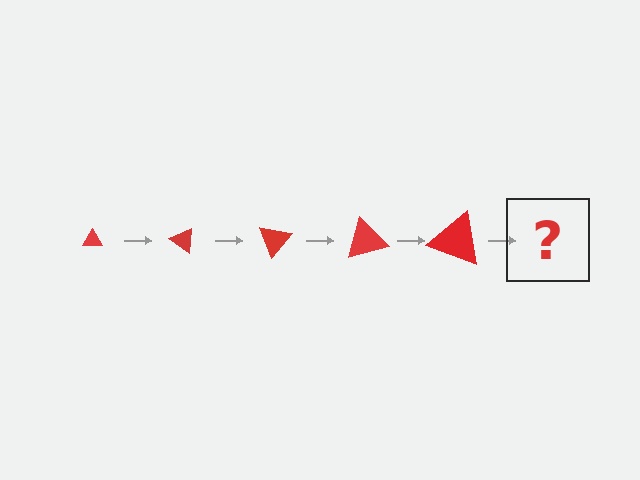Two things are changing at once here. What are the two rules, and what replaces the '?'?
The two rules are that the triangle grows larger each step and it rotates 35 degrees each step. The '?' should be a triangle, larger than the previous one and rotated 175 degrees from the start.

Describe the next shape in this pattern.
It should be a triangle, larger than the previous one and rotated 175 degrees from the start.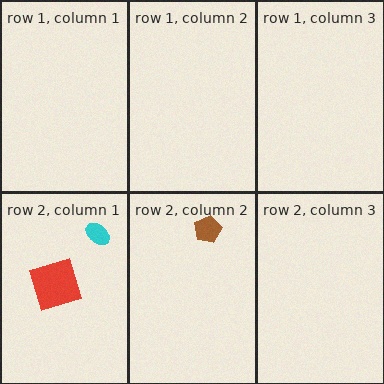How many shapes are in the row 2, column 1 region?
2.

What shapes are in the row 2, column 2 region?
The brown pentagon.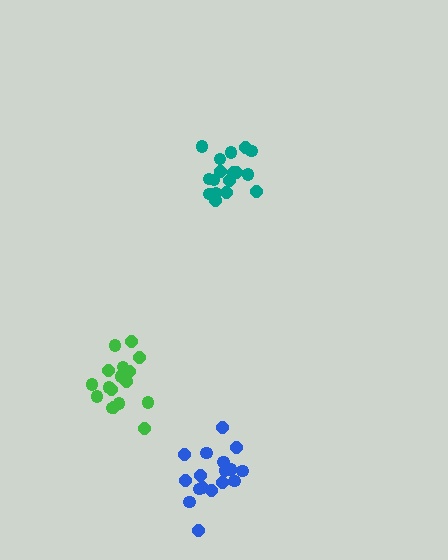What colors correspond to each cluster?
The clusters are colored: teal, green, blue.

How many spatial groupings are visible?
There are 3 spatial groupings.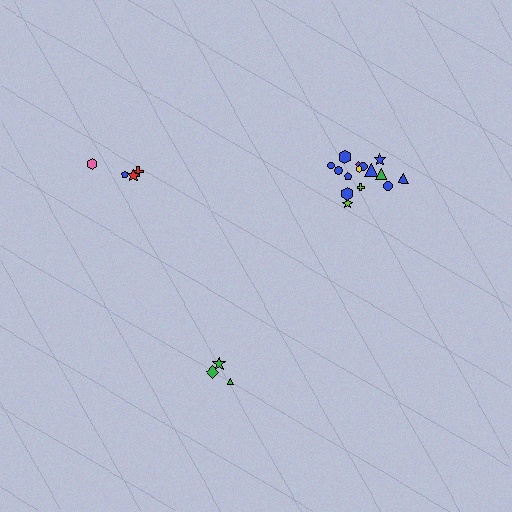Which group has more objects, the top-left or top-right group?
The top-right group.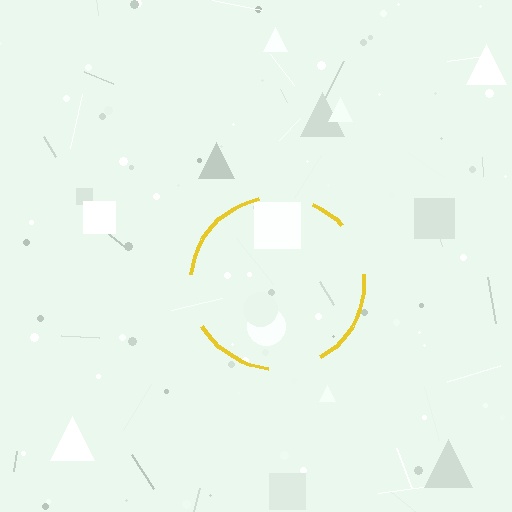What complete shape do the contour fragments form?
The contour fragments form a circle.